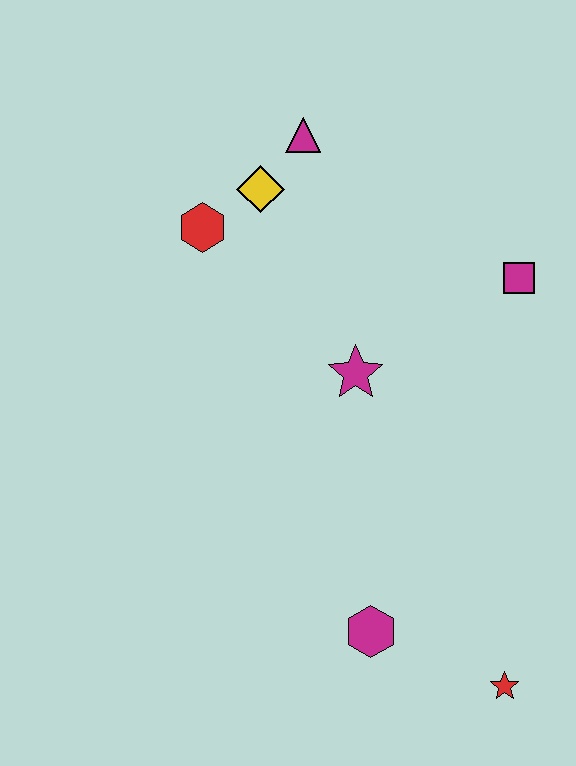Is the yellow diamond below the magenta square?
No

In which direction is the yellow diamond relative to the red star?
The yellow diamond is above the red star.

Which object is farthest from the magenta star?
The red star is farthest from the magenta star.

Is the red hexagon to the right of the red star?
No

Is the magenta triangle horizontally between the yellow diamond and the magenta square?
Yes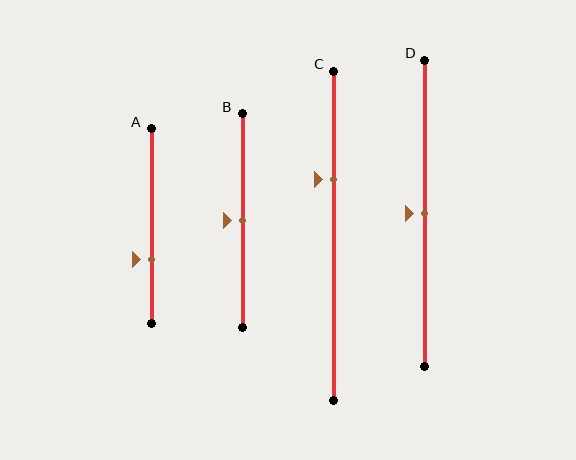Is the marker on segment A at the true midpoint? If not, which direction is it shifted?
No, the marker on segment A is shifted downward by about 17% of the segment length.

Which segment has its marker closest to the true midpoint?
Segment B has its marker closest to the true midpoint.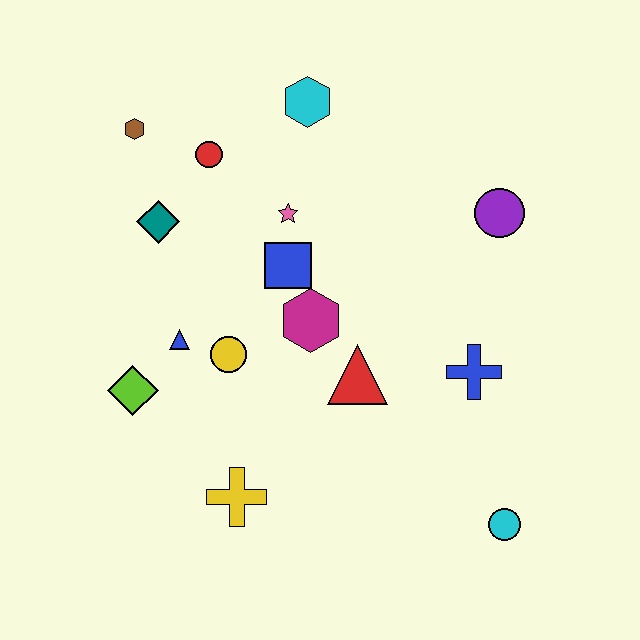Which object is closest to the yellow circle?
The blue triangle is closest to the yellow circle.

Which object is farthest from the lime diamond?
The purple circle is farthest from the lime diamond.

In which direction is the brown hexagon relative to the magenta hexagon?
The brown hexagon is above the magenta hexagon.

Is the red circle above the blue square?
Yes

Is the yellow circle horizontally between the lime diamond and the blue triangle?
No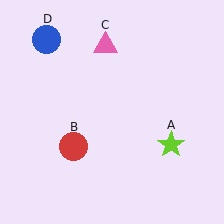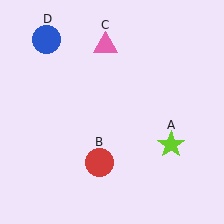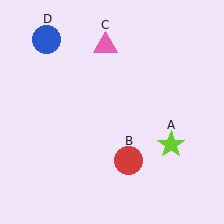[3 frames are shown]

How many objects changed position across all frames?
1 object changed position: red circle (object B).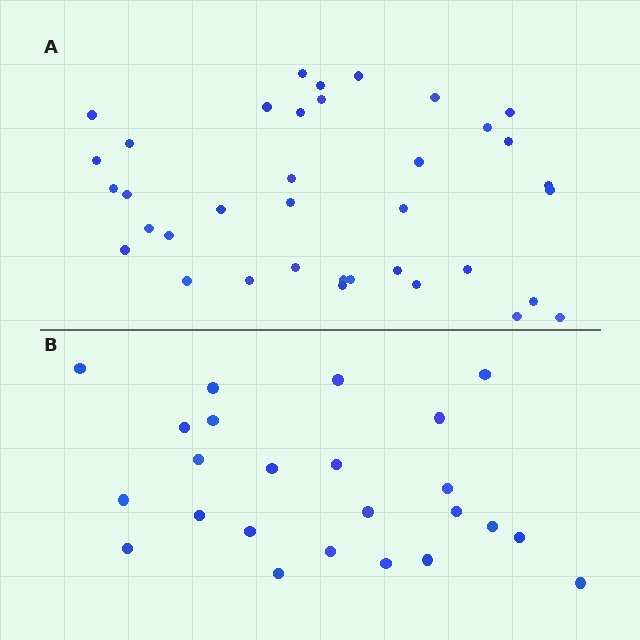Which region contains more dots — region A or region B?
Region A (the top region) has more dots.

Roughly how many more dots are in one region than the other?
Region A has approximately 15 more dots than region B.